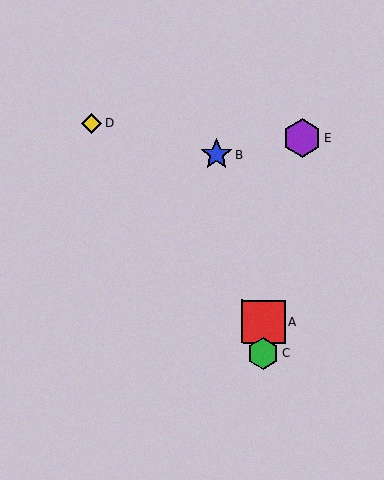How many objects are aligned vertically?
2 objects (A, C) are aligned vertically.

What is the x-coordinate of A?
Object A is at x≈264.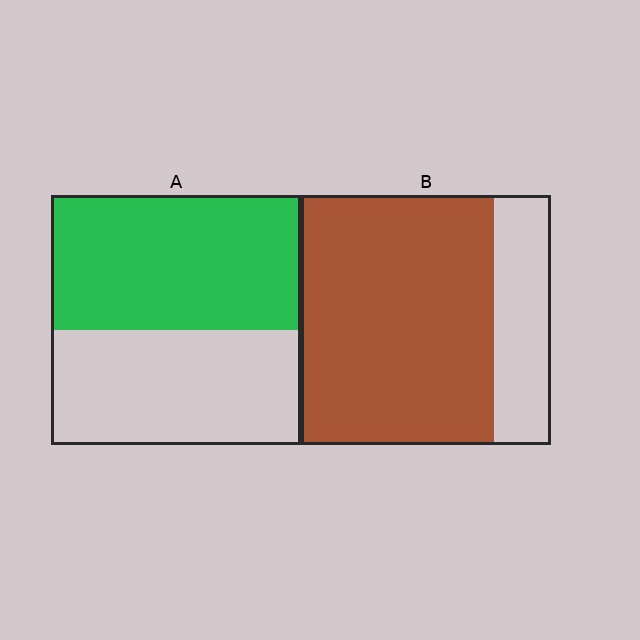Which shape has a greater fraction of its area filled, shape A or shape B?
Shape B.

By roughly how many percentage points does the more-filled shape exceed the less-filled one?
By roughly 25 percentage points (B over A).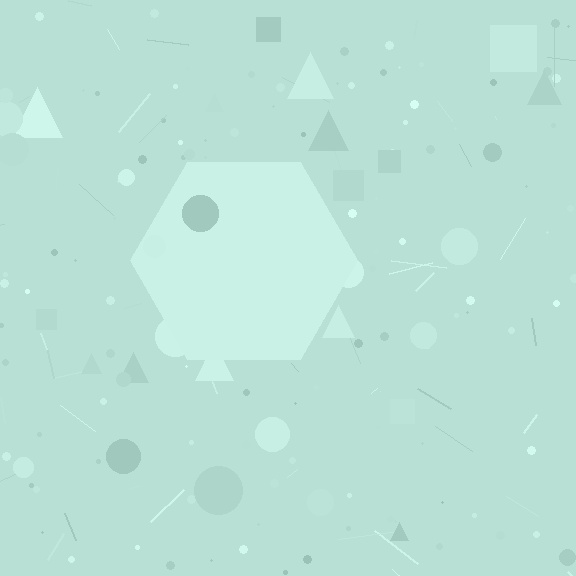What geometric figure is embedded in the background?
A hexagon is embedded in the background.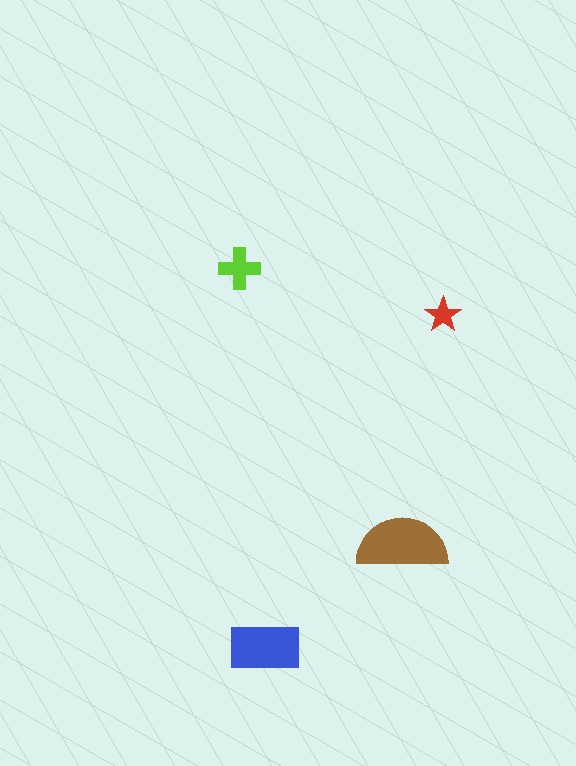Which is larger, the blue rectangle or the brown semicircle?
The brown semicircle.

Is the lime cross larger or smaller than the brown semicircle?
Smaller.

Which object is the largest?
The brown semicircle.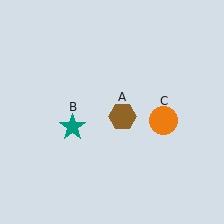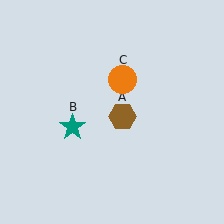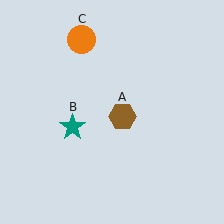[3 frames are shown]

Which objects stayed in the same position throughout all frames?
Brown hexagon (object A) and teal star (object B) remained stationary.